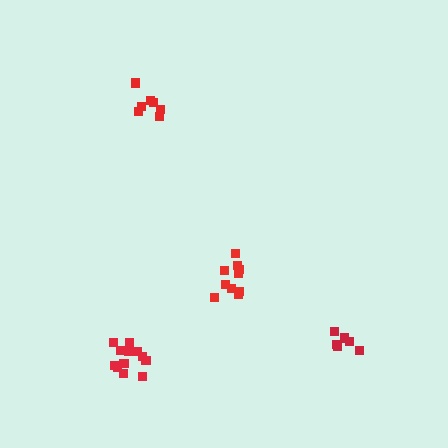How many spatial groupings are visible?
There are 4 spatial groupings.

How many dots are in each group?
Group 1: 12 dots, Group 2: 6 dots, Group 3: 10 dots, Group 4: 7 dots (35 total).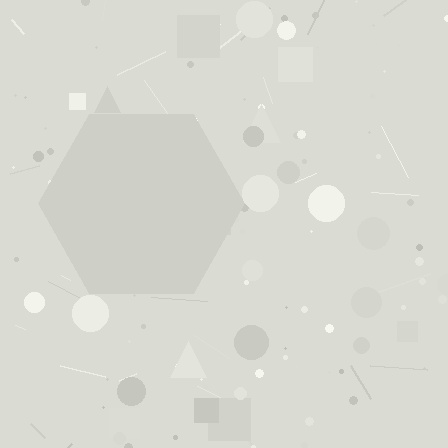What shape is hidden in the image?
A hexagon is hidden in the image.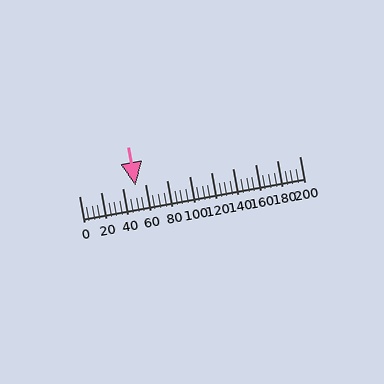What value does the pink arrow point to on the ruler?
The pink arrow points to approximately 52.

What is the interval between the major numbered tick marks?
The major tick marks are spaced 20 units apart.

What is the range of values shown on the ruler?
The ruler shows values from 0 to 200.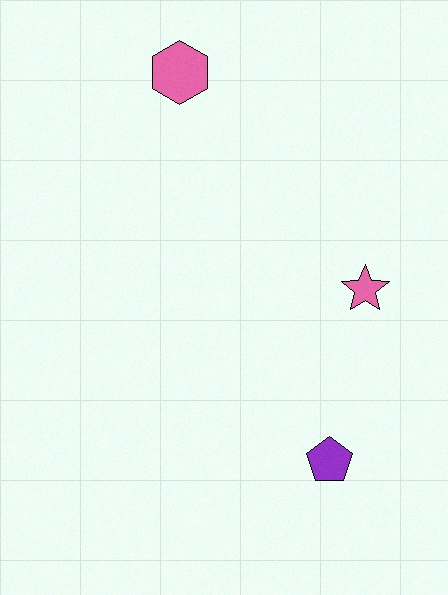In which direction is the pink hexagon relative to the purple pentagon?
The pink hexagon is above the purple pentagon.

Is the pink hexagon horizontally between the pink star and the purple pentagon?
No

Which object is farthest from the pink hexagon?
The purple pentagon is farthest from the pink hexagon.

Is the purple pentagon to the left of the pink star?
Yes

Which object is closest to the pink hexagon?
The pink star is closest to the pink hexagon.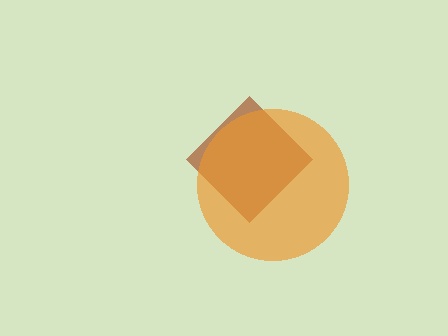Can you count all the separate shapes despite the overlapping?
Yes, there are 2 separate shapes.